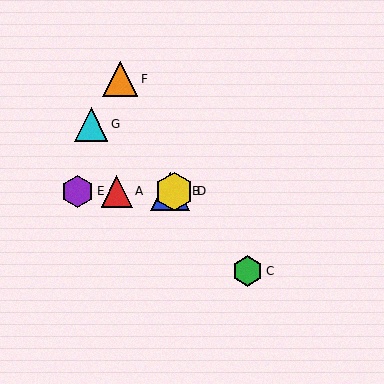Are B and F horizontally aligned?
No, B is at y≈191 and F is at y≈79.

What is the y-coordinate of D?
Object D is at y≈191.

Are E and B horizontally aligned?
Yes, both are at y≈191.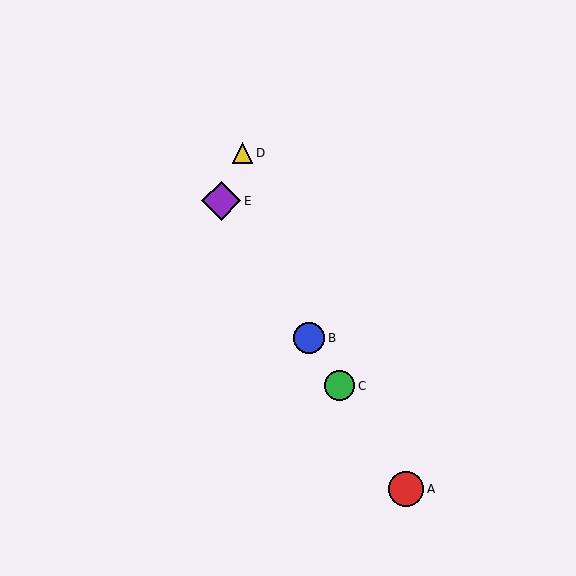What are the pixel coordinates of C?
Object C is at (340, 386).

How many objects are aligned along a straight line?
4 objects (A, B, C, E) are aligned along a straight line.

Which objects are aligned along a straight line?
Objects A, B, C, E are aligned along a straight line.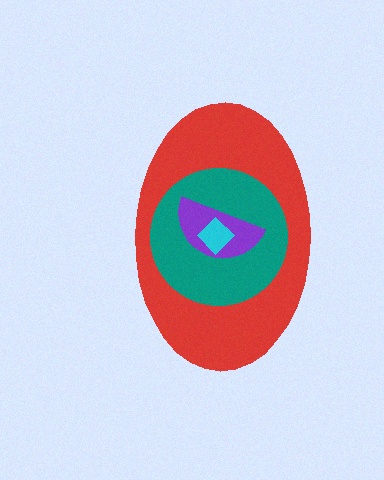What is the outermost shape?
The red ellipse.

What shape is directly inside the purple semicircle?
The cyan diamond.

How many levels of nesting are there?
4.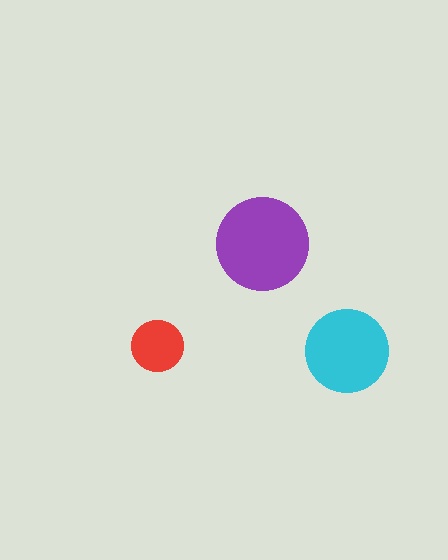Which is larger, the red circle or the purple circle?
The purple one.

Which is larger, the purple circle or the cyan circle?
The purple one.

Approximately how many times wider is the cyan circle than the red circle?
About 1.5 times wider.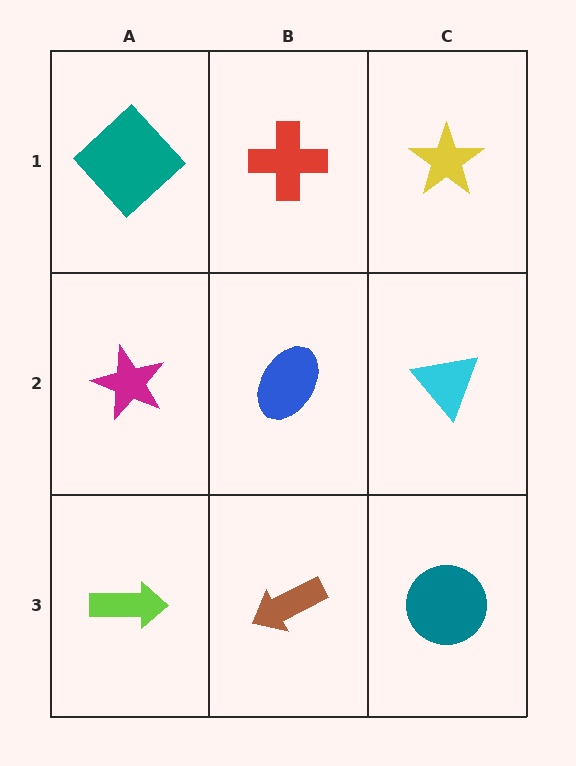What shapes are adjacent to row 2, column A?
A teal diamond (row 1, column A), a lime arrow (row 3, column A), a blue ellipse (row 2, column B).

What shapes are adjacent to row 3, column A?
A magenta star (row 2, column A), a brown arrow (row 3, column B).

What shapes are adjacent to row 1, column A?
A magenta star (row 2, column A), a red cross (row 1, column B).